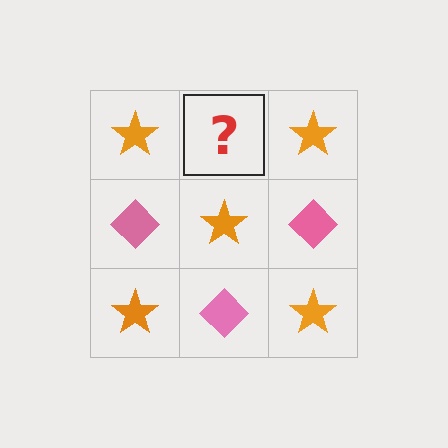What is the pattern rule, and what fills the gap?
The rule is that it alternates orange star and pink diamond in a checkerboard pattern. The gap should be filled with a pink diamond.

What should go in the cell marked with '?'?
The missing cell should contain a pink diamond.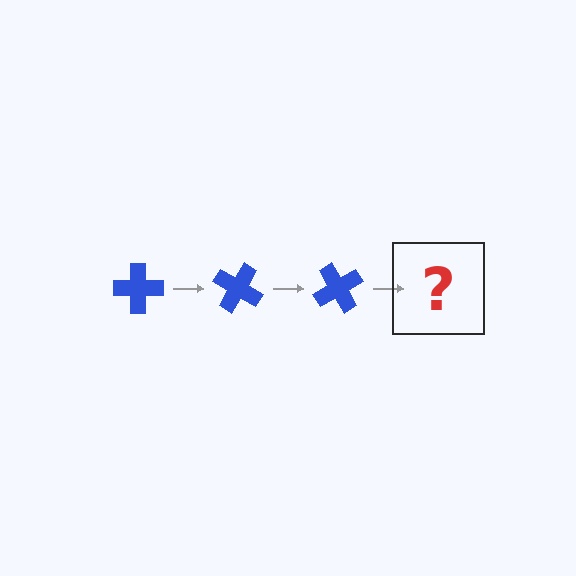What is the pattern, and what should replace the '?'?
The pattern is that the cross rotates 30 degrees each step. The '?' should be a blue cross rotated 90 degrees.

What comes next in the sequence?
The next element should be a blue cross rotated 90 degrees.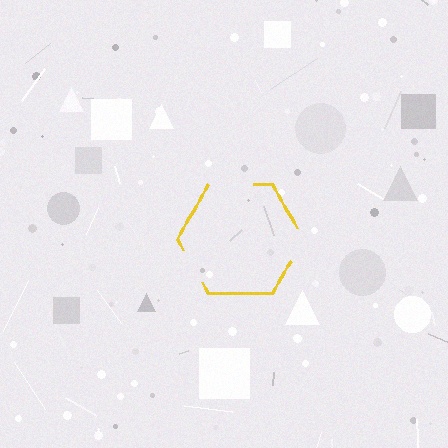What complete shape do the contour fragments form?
The contour fragments form a hexagon.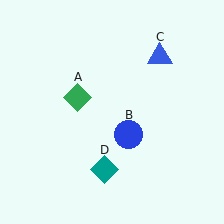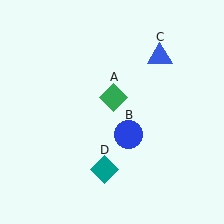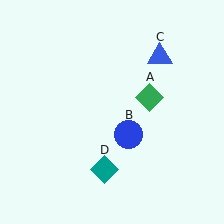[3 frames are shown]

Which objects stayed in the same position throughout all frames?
Blue circle (object B) and blue triangle (object C) and teal diamond (object D) remained stationary.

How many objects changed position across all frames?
1 object changed position: green diamond (object A).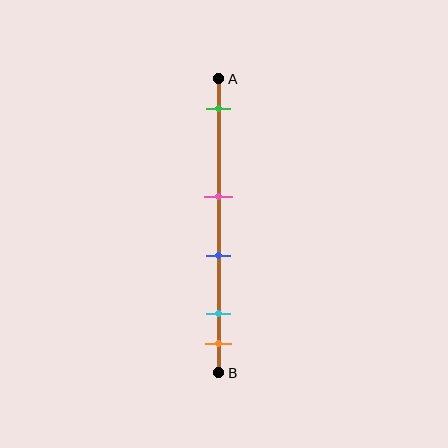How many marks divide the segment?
There are 5 marks dividing the segment.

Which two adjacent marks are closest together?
The cyan and orange marks are the closest adjacent pair.